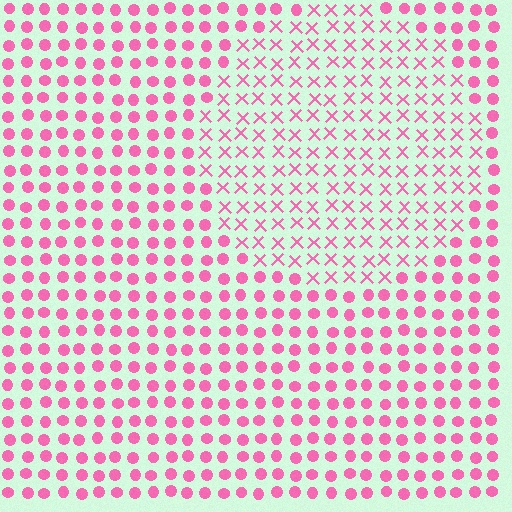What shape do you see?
I see a circle.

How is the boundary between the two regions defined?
The boundary is defined by a change in element shape: X marks inside vs. circles outside. All elements share the same color and spacing.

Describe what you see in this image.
The image is filled with small pink elements arranged in a uniform grid. A circle-shaped region contains X marks, while the surrounding area contains circles. The boundary is defined purely by the change in element shape.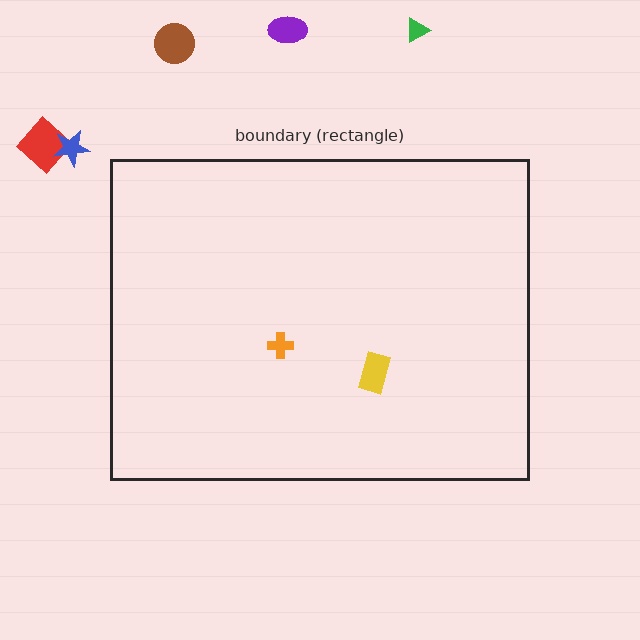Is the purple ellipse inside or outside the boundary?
Outside.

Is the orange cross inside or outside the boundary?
Inside.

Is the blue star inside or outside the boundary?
Outside.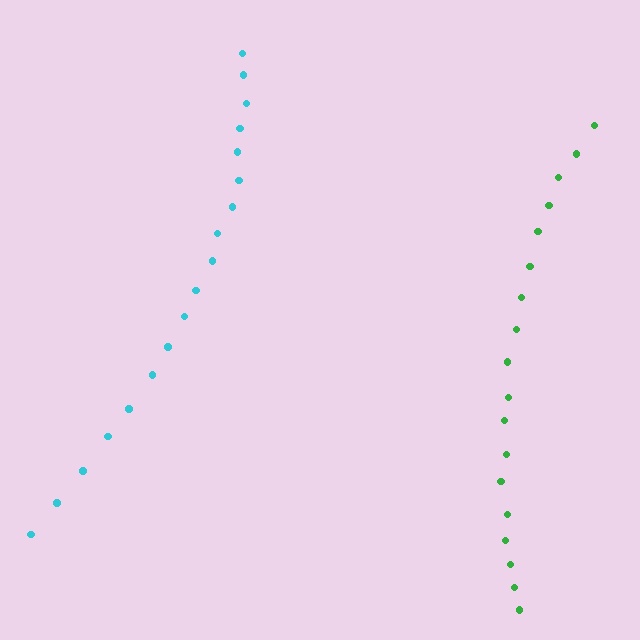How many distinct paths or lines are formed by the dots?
There are 2 distinct paths.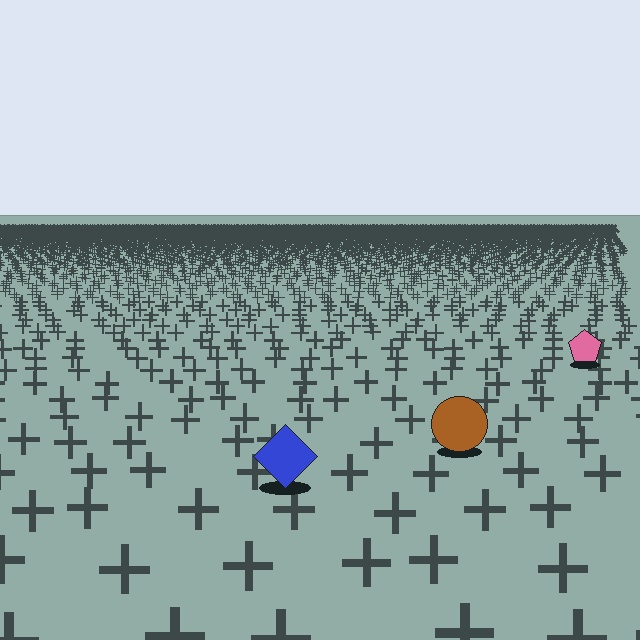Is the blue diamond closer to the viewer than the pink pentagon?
Yes. The blue diamond is closer — you can tell from the texture gradient: the ground texture is coarser near it.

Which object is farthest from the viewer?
The pink pentagon is farthest from the viewer. It appears smaller and the ground texture around it is denser.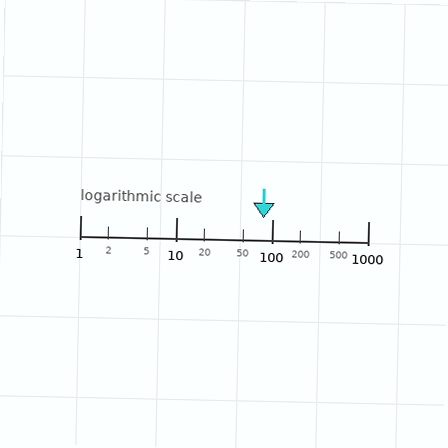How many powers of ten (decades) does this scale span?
The scale spans 3 decades, from 1 to 1000.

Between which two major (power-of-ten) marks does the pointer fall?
The pointer is between 10 and 100.